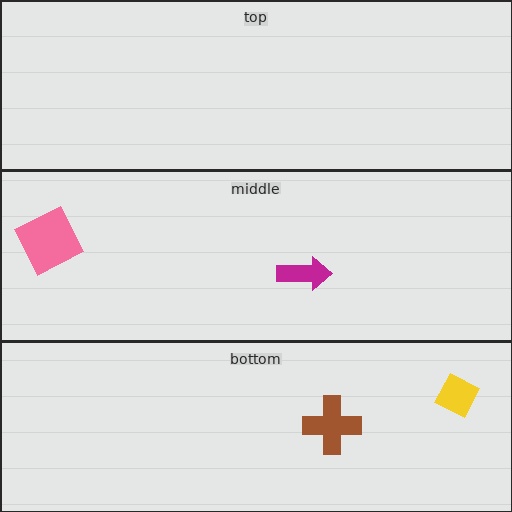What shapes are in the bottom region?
The brown cross, the yellow diamond.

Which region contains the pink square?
The middle region.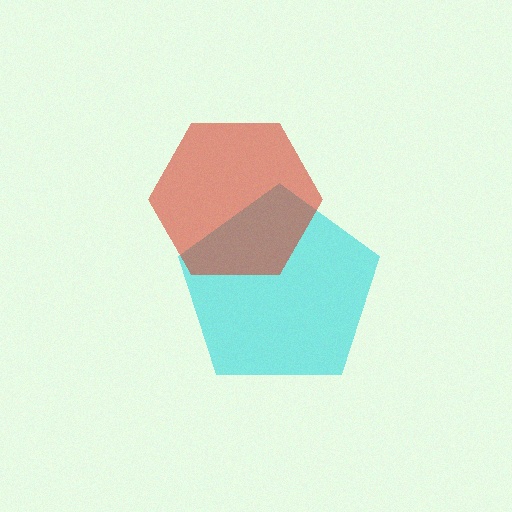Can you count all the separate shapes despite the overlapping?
Yes, there are 2 separate shapes.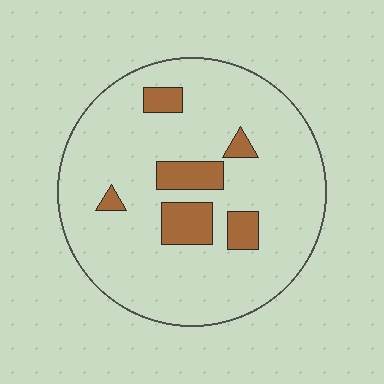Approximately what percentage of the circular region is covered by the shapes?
Approximately 15%.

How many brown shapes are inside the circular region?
6.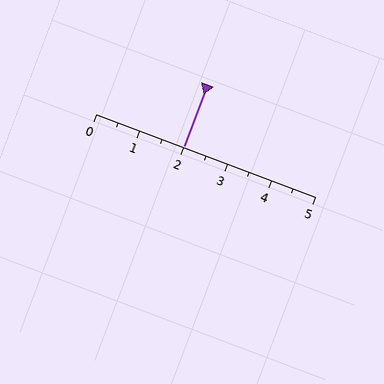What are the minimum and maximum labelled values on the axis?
The axis runs from 0 to 5.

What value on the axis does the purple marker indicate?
The marker indicates approximately 2.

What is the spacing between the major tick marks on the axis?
The major ticks are spaced 1 apart.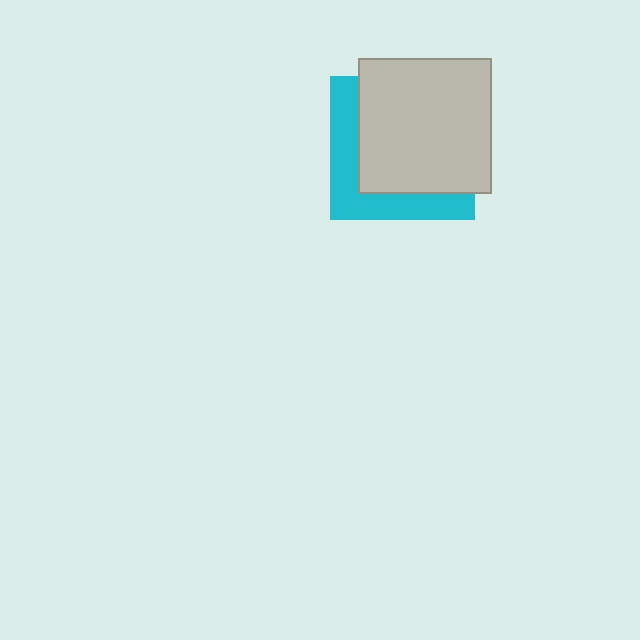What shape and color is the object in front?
The object in front is a light gray rectangle.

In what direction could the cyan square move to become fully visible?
The cyan square could move toward the lower-left. That would shift it out from behind the light gray rectangle entirely.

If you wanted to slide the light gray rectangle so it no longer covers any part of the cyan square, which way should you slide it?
Slide it toward the upper-right — that is the most direct way to separate the two shapes.